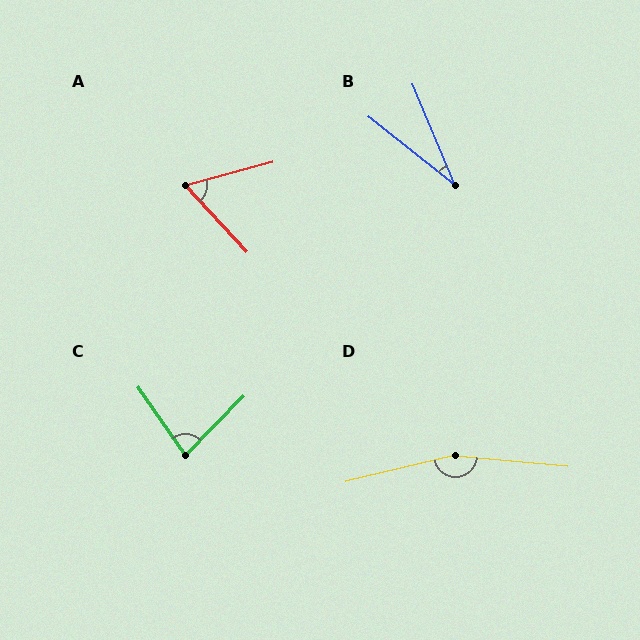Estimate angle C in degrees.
Approximately 80 degrees.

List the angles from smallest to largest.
B (29°), A (63°), C (80°), D (161°).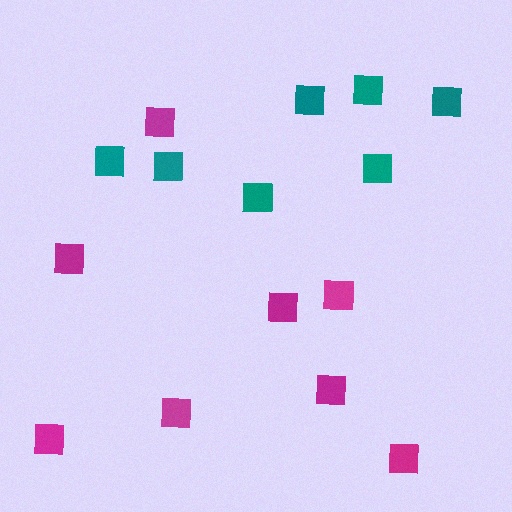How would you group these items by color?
There are 2 groups: one group of magenta squares (8) and one group of teal squares (7).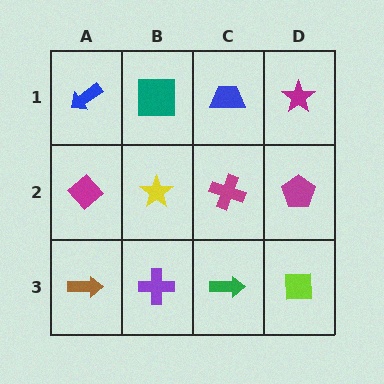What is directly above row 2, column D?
A magenta star.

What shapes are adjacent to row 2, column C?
A blue trapezoid (row 1, column C), a green arrow (row 3, column C), a yellow star (row 2, column B), a magenta pentagon (row 2, column D).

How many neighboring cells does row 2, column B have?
4.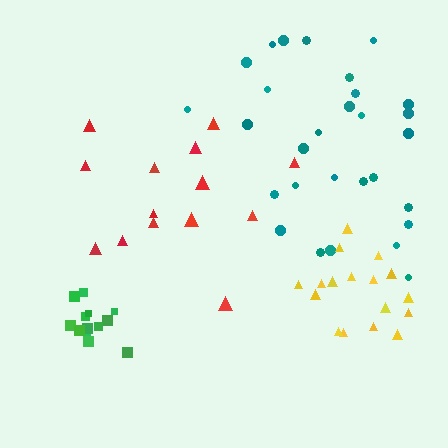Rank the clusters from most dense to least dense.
green, yellow, teal, red.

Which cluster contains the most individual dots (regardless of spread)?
Teal (29).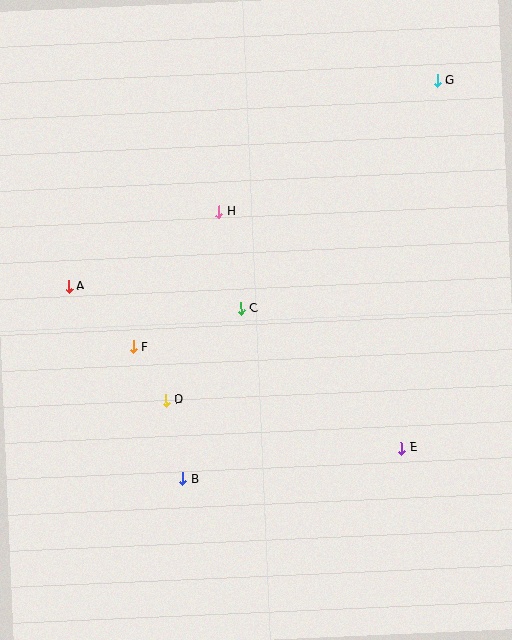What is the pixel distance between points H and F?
The distance between H and F is 160 pixels.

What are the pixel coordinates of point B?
Point B is at (183, 479).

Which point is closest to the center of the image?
Point C at (241, 308) is closest to the center.